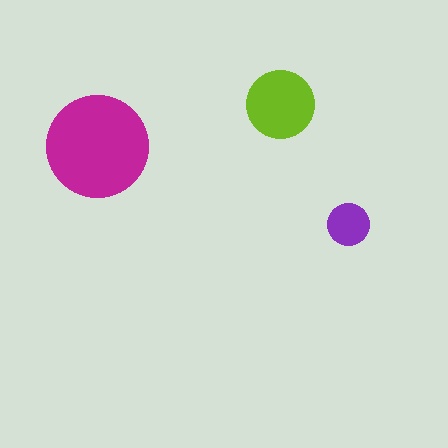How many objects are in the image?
There are 3 objects in the image.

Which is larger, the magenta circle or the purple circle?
The magenta one.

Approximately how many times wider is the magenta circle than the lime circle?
About 1.5 times wider.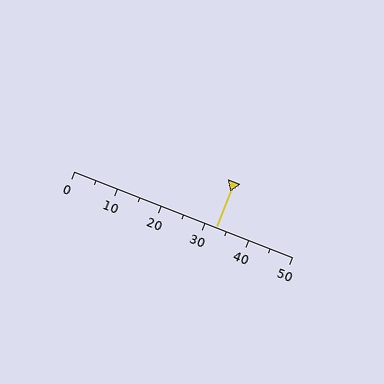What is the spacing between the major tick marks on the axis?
The major ticks are spaced 10 apart.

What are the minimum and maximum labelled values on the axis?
The axis runs from 0 to 50.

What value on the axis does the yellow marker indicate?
The marker indicates approximately 32.5.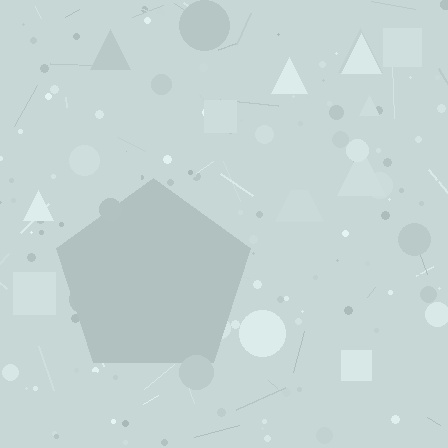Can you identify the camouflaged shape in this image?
The camouflaged shape is a pentagon.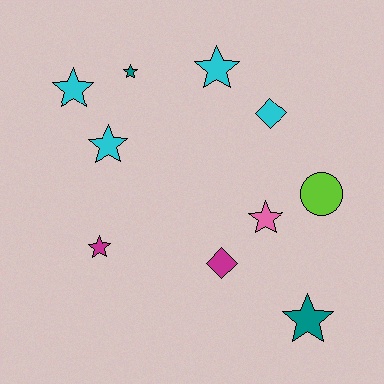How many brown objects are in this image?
There are no brown objects.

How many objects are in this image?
There are 10 objects.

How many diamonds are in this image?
There are 2 diamonds.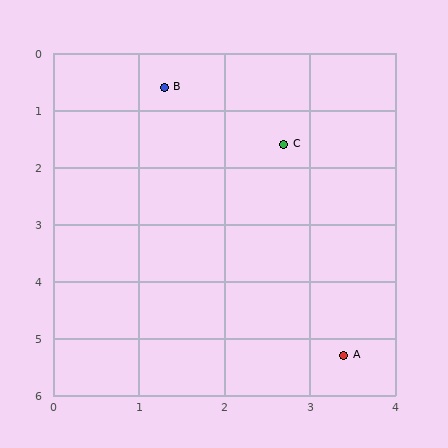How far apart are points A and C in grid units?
Points A and C are about 3.8 grid units apart.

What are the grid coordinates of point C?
Point C is at approximately (2.7, 1.6).